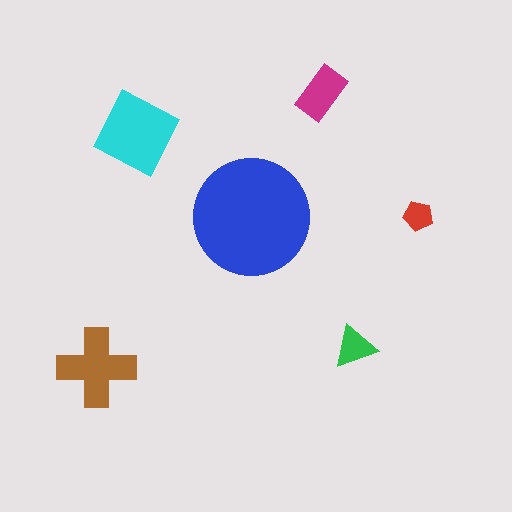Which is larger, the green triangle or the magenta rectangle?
The magenta rectangle.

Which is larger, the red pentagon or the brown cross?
The brown cross.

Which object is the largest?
The blue circle.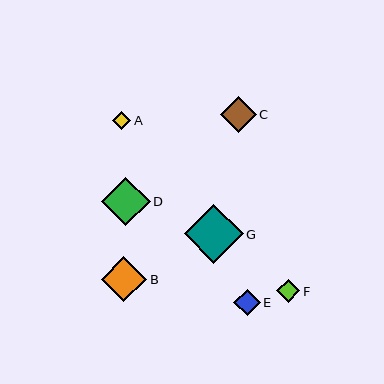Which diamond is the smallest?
Diamond A is the smallest with a size of approximately 18 pixels.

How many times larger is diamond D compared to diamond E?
Diamond D is approximately 1.9 times the size of diamond E.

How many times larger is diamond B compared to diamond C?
Diamond B is approximately 1.3 times the size of diamond C.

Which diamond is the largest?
Diamond G is the largest with a size of approximately 58 pixels.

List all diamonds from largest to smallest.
From largest to smallest: G, D, B, C, E, F, A.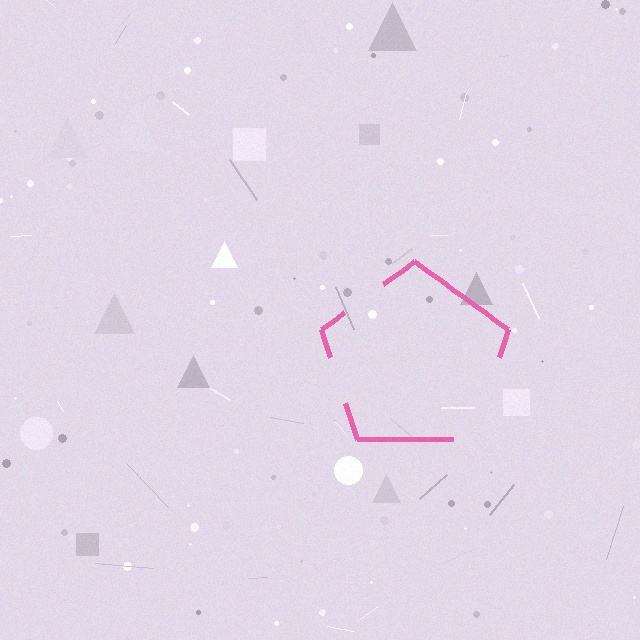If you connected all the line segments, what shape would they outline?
They would outline a pentagon.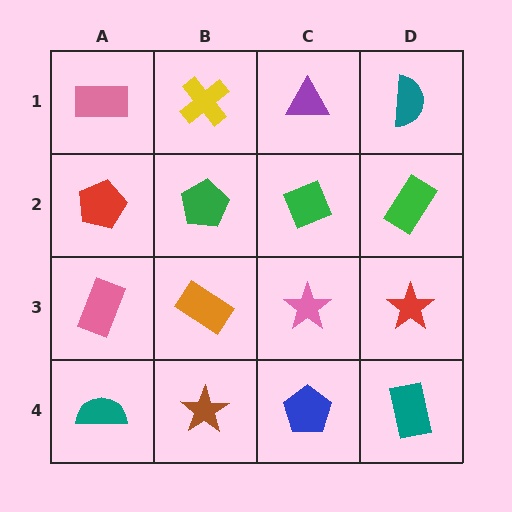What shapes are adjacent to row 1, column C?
A green diamond (row 2, column C), a yellow cross (row 1, column B), a teal semicircle (row 1, column D).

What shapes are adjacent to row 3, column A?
A red pentagon (row 2, column A), a teal semicircle (row 4, column A), an orange rectangle (row 3, column B).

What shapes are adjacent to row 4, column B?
An orange rectangle (row 3, column B), a teal semicircle (row 4, column A), a blue pentagon (row 4, column C).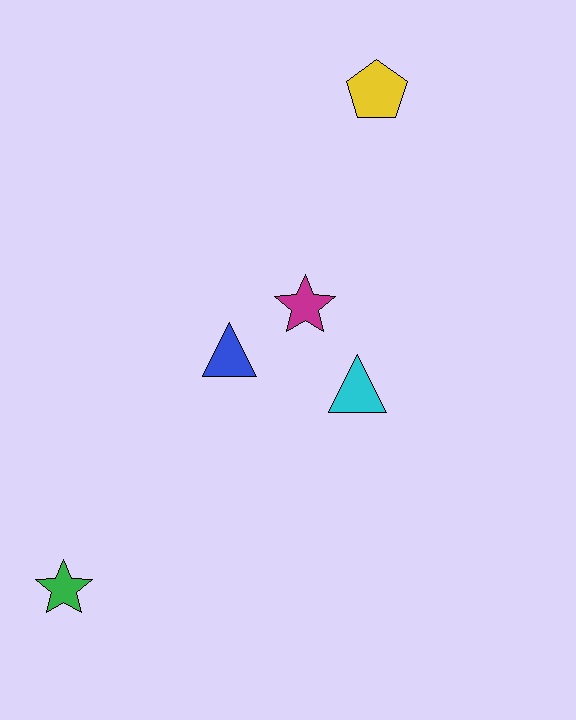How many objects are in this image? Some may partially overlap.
There are 5 objects.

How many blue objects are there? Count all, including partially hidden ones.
There is 1 blue object.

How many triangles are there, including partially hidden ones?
There are 2 triangles.